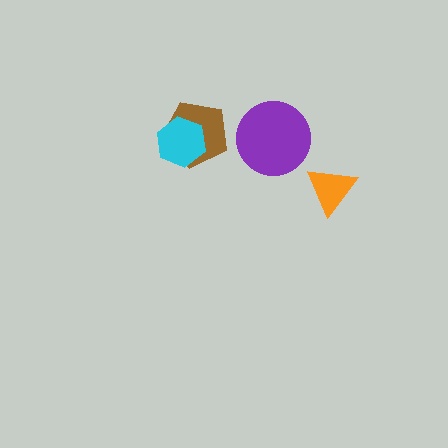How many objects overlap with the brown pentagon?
1 object overlaps with the brown pentagon.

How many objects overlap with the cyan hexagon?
1 object overlaps with the cyan hexagon.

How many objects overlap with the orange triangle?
0 objects overlap with the orange triangle.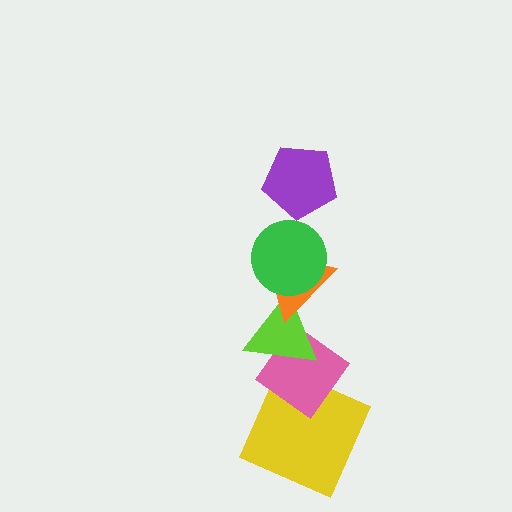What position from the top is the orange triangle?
The orange triangle is 3rd from the top.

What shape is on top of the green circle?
The purple pentagon is on top of the green circle.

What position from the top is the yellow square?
The yellow square is 6th from the top.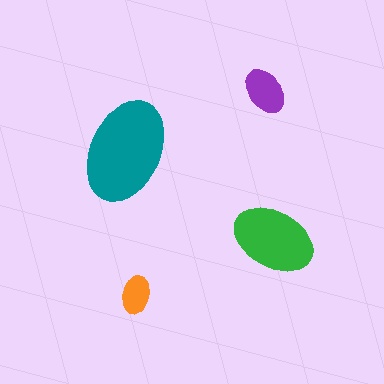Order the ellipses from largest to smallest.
the teal one, the green one, the purple one, the orange one.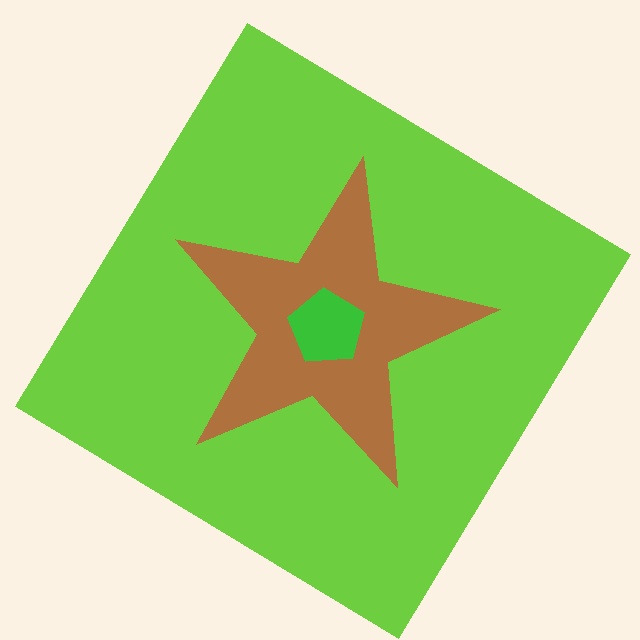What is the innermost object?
The green pentagon.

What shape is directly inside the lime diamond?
The brown star.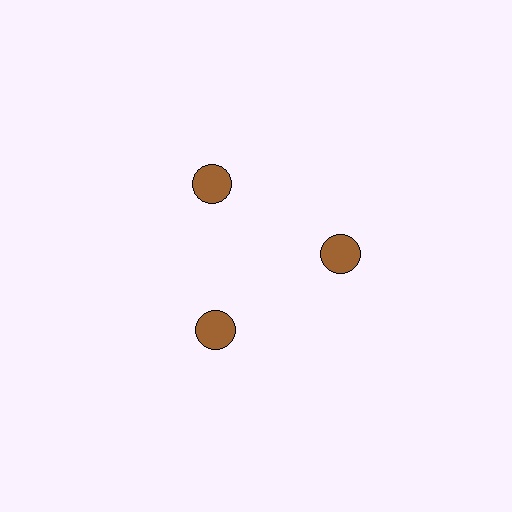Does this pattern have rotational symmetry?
Yes, this pattern has 3-fold rotational symmetry. It looks the same after rotating 120 degrees around the center.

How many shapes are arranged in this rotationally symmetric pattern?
There are 3 shapes, arranged in 3 groups of 1.